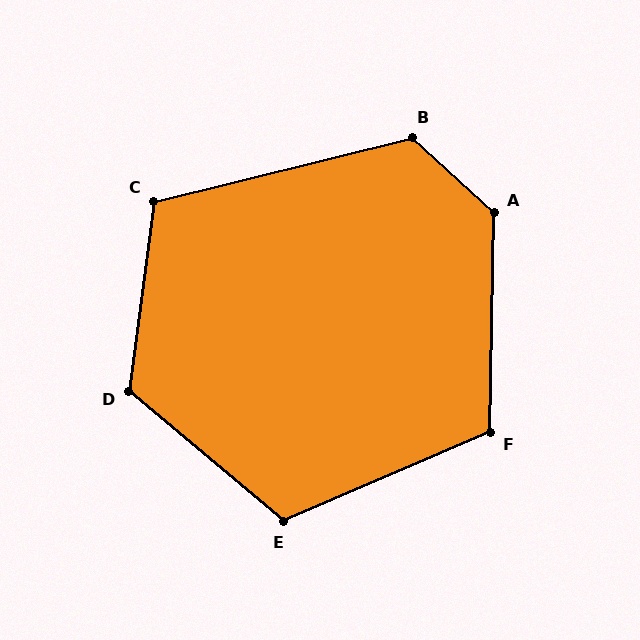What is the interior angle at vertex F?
Approximately 114 degrees (obtuse).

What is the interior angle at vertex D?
Approximately 122 degrees (obtuse).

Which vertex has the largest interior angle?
A, at approximately 132 degrees.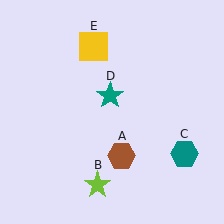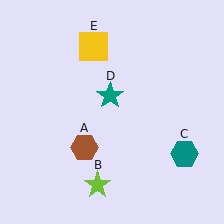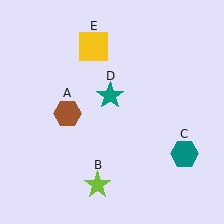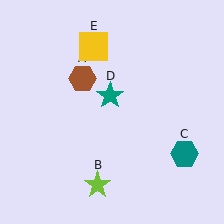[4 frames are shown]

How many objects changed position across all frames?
1 object changed position: brown hexagon (object A).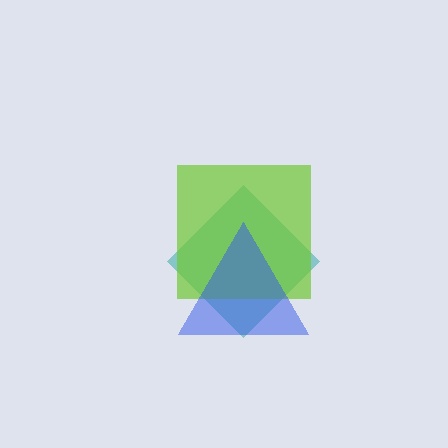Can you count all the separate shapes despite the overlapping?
Yes, there are 3 separate shapes.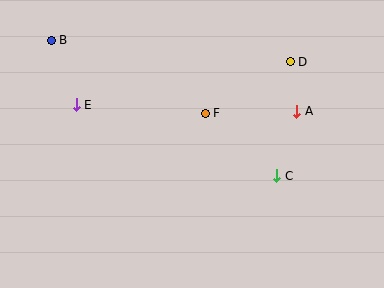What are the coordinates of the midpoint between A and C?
The midpoint between A and C is at (287, 144).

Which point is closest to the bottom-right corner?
Point C is closest to the bottom-right corner.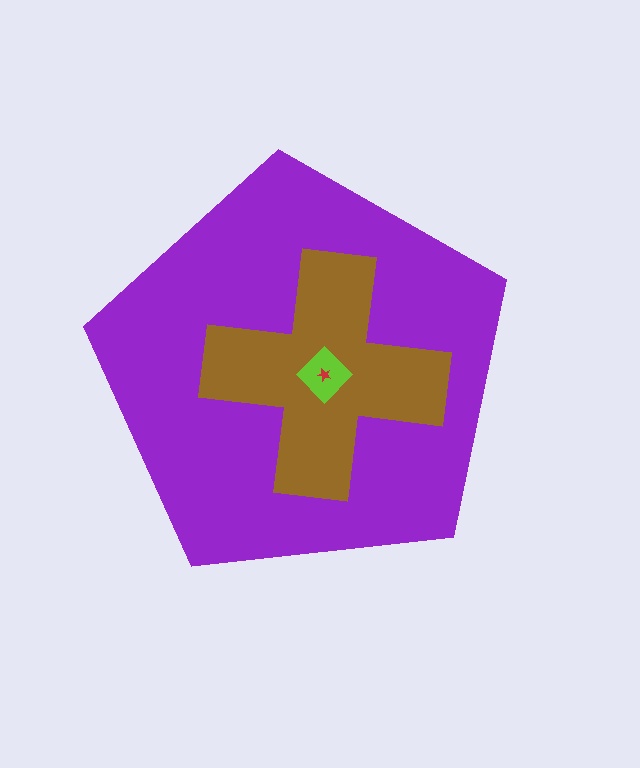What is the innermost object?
The red star.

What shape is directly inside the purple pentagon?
The brown cross.